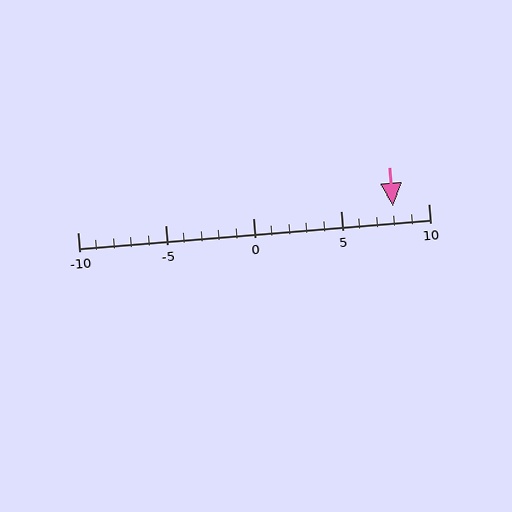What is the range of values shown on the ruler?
The ruler shows values from -10 to 10.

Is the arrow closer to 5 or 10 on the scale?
The arrow is closer to 10.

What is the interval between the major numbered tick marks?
The major tick marks are spaced 5 units apart.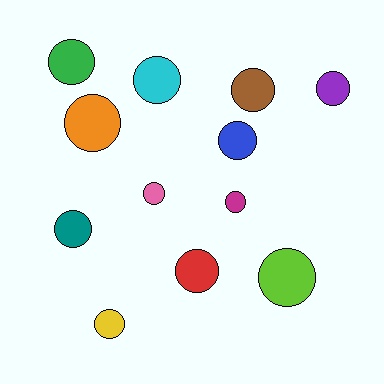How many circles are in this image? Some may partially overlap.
There are 12 circles.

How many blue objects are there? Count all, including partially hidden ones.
There is 1 blue object.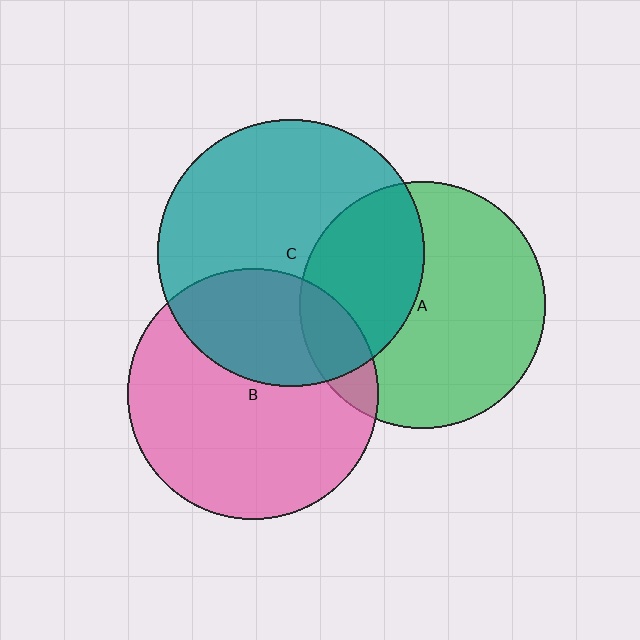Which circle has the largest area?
Circle C (teal).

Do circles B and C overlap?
Yes.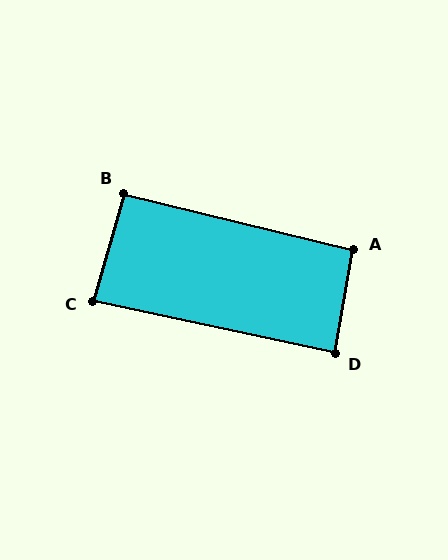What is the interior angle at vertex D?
Approximately 88 degrees (approximately right).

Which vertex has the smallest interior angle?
C, at approximately 86 degrees.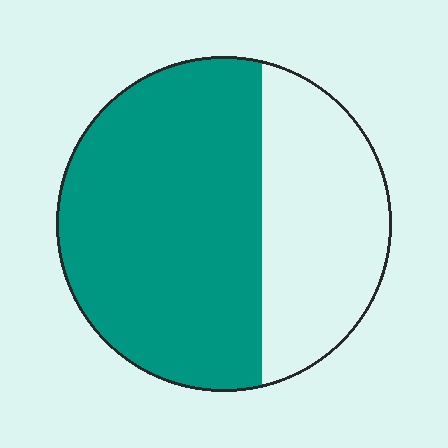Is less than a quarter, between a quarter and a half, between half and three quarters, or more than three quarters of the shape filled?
Between half and three quarters.